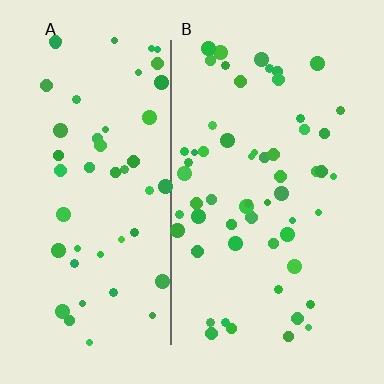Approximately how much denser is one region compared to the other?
Approximately 1.2× — region B over region A.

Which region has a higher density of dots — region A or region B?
B (the right).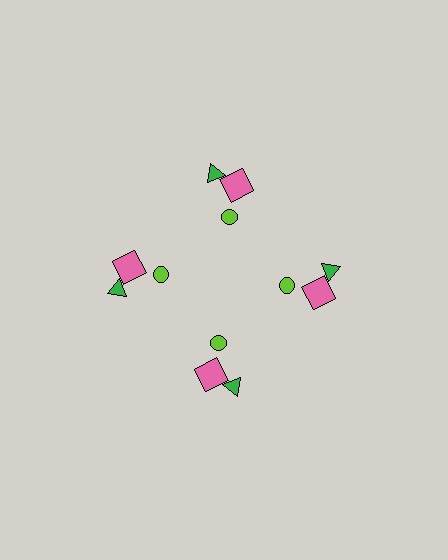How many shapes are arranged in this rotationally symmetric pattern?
There are 12 shapes, arranged in 4 groups of 3.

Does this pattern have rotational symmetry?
Yes, this pattern has 4-fold rotational symmetry. It looks the same after rotating 90 degrees around the center.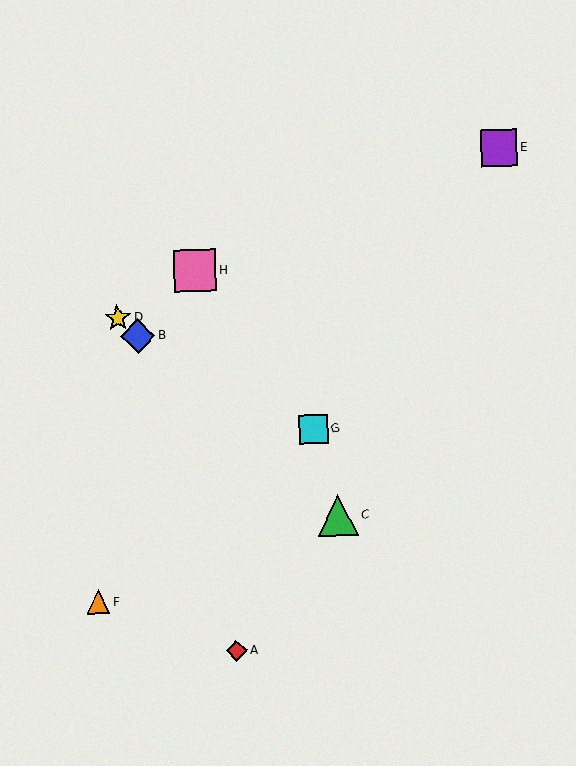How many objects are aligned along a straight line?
3 objects (B, C, D) are aligned along a straight line.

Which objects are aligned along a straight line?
Objects B, C, D are aligned along a straight line.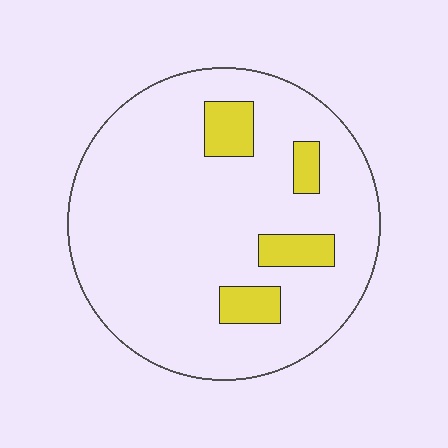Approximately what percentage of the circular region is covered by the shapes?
Approximately 10%.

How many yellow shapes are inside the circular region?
4.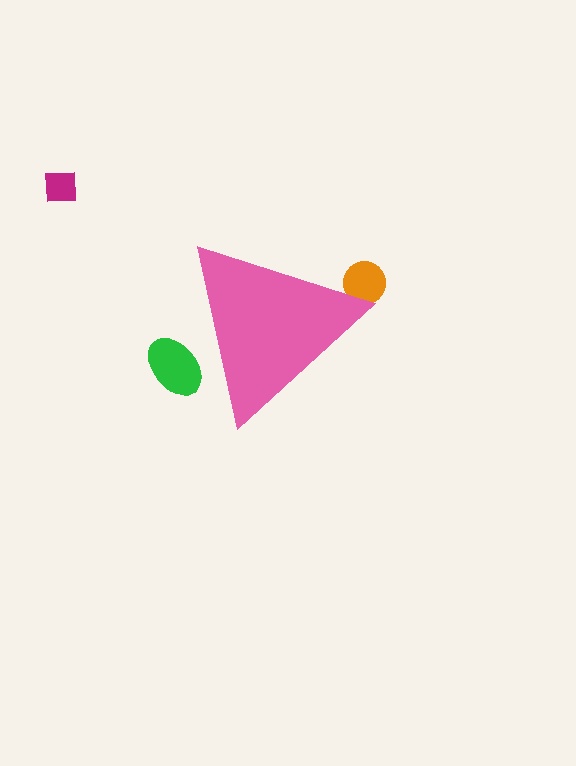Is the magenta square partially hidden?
No, the magenta square is fully visible.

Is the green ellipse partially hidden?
Yes, the green ellipse is partially hidden behind the pink triangle.